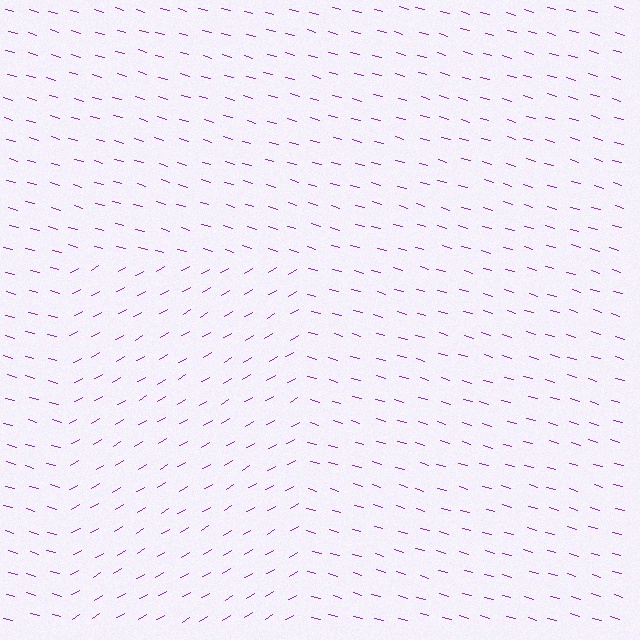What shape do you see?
I see a rectangle.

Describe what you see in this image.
The image is filled with small purple line segments. A rectangle region in the image has lines oriented differently from the surrounding lines, creating a visible texture boundary.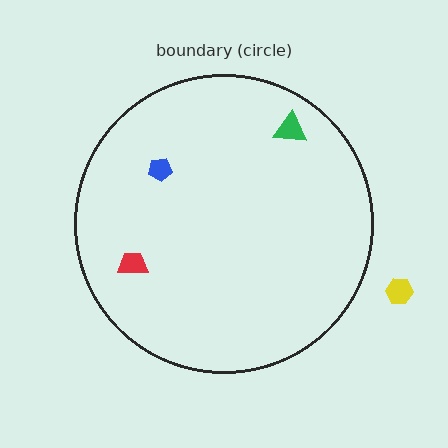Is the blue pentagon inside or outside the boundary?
Inside.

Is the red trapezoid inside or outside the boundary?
Inside.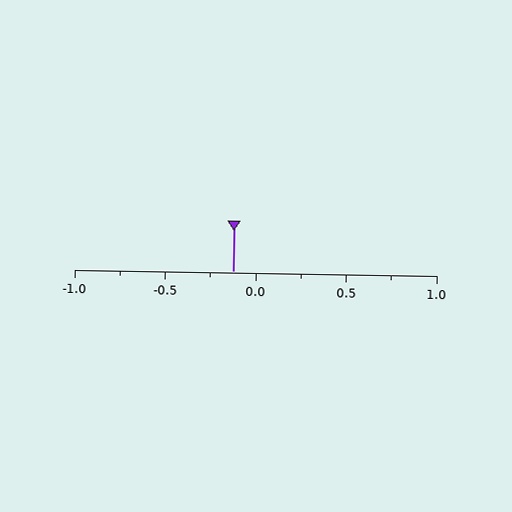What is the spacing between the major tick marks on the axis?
The major ticks are spaced 0.5 apart.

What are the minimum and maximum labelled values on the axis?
The axis runs from -1.0 to 1.0.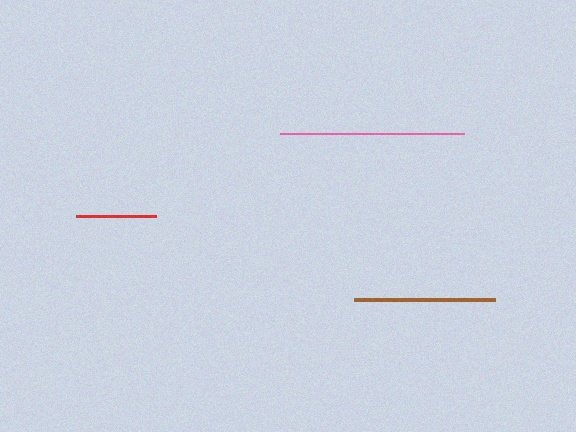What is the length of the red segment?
The red segment is approximately 80 pixels long.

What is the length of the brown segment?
The brown segment is approximately 141 pixels long.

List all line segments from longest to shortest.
From longest to shortest: pink, brown, red.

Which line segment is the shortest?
The red line is the shortest at approximately 80 pixels.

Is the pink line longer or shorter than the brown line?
The pink line is longer than the brown line.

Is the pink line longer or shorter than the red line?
The pink line is longer than the red line.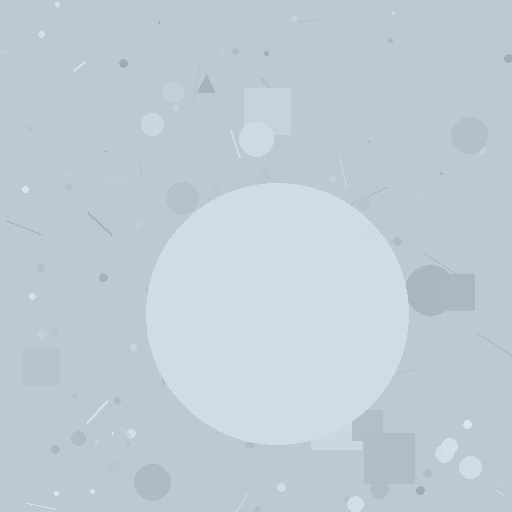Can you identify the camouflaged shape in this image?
The camouflaged shape is a circle.